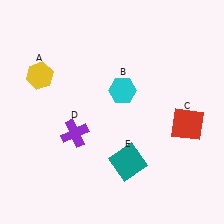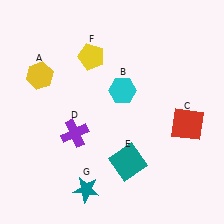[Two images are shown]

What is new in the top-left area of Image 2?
A yellow pentagon (F) was added in the top-left area of Image 2.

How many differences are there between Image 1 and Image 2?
There are 2 differences between the two images.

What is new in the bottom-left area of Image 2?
A teal star (G) was added in the bottom-left area of Image 2.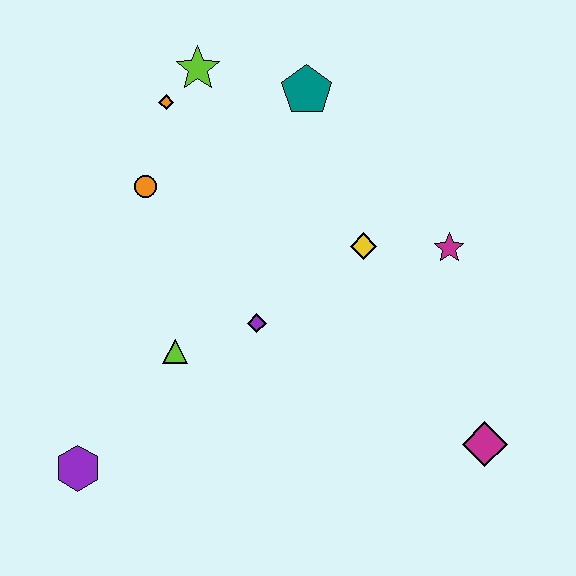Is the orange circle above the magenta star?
Yes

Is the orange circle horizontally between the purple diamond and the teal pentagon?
No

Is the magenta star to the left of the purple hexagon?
No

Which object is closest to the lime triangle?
The purple diamond is closest to the lime triangle.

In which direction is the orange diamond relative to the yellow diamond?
The orange diamond is to the left of the yellow diamond.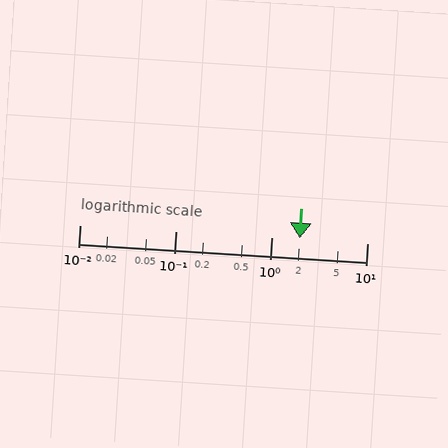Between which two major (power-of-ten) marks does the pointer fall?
The pointer is between 1 and 10.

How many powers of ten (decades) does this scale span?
The scale spans 3 decades, from 0.01 to 10.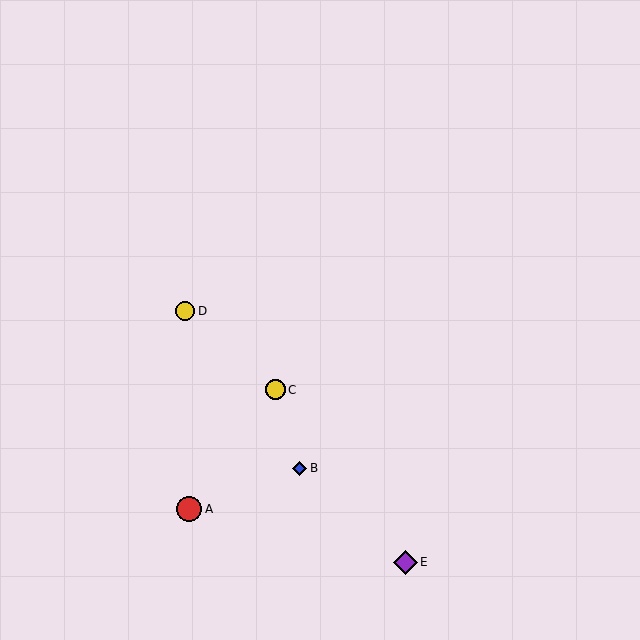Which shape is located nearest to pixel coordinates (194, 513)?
The red circle (labeled A) at (189, 509) is nearest to that location.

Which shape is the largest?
The red circle (labeled A) is the largest.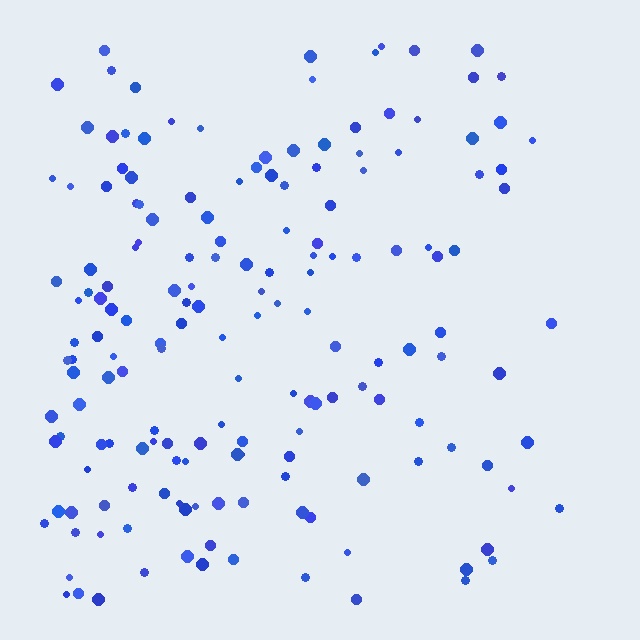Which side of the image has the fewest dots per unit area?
The right.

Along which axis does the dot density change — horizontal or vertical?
Horizontal.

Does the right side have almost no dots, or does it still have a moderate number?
Still a moderate number, just noticeably fewer than the left.